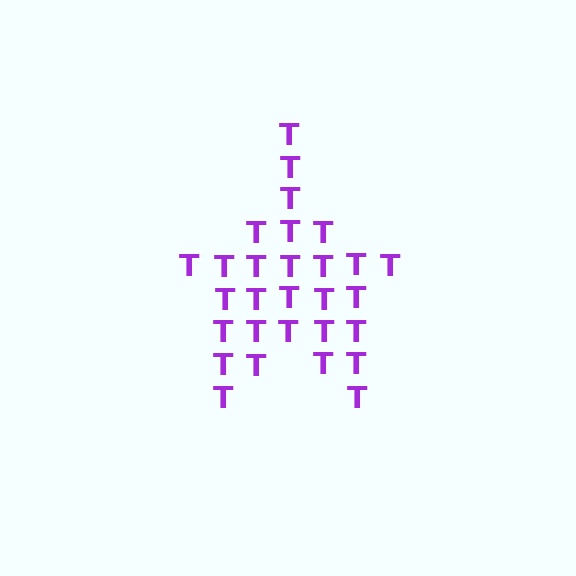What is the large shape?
The large shape is a star.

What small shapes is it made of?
It is made of small letter T's.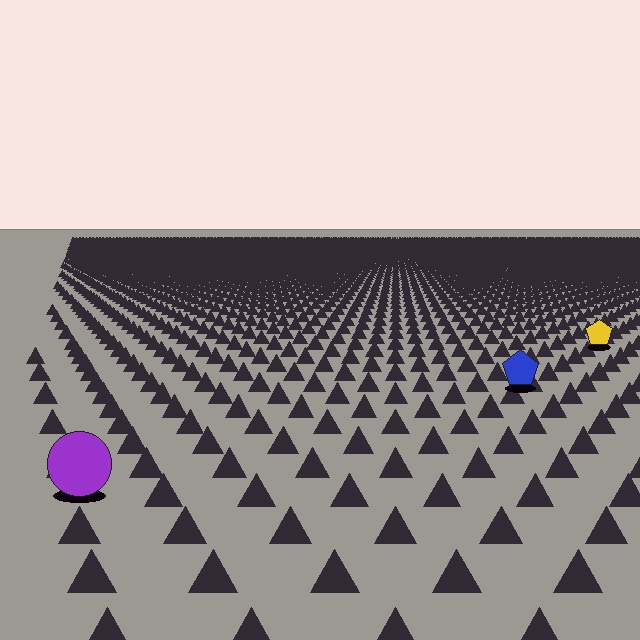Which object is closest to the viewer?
The purple circle is closest. The texture marks near it are larger and more spread out.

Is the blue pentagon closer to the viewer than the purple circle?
No. The purple circle is closer — you can tell from the texture gradient: the ground texture is coarser near it.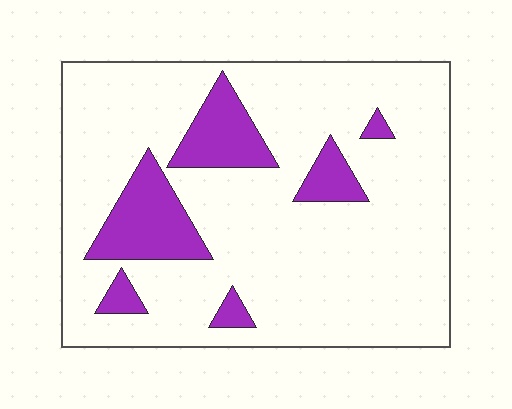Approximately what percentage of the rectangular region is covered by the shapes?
Approximately 15%.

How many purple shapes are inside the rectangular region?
6.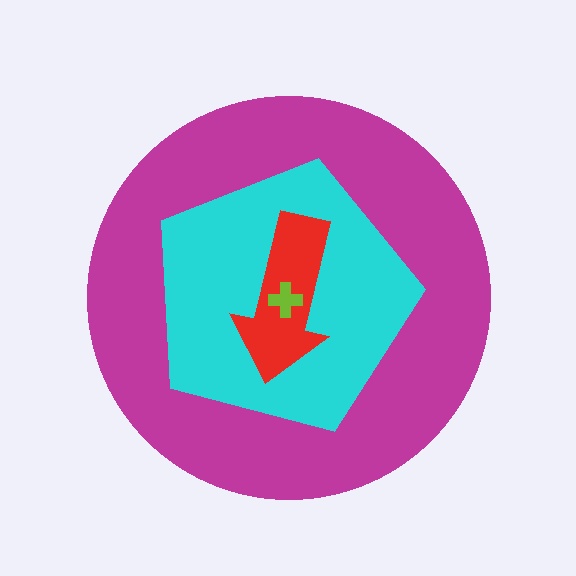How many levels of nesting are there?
4.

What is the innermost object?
The lime cross.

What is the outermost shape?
The magenta circle.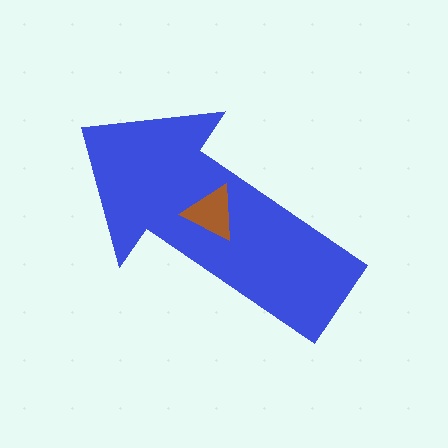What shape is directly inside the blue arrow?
The brown triangle.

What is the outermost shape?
The blue arrow.